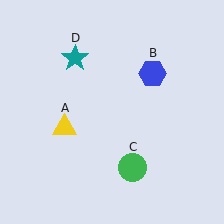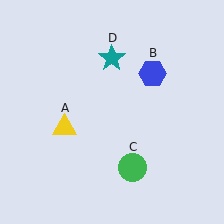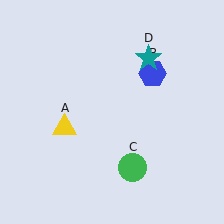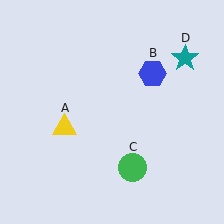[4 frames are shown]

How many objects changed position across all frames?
1 object changed position: teal star (object D).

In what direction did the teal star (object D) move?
The teal star (object D) moved right.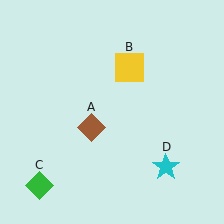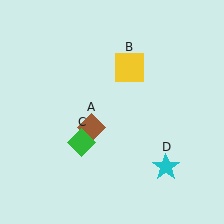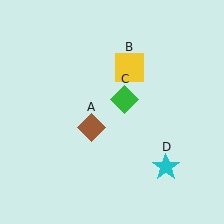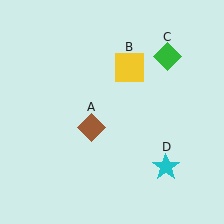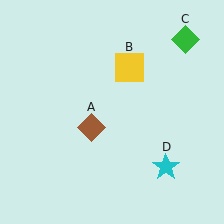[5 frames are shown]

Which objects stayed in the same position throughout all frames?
Brown diamond (object A) and yellow square (object B) and cyan star (object D) remained stationary.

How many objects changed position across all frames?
1 object changed position: green diamond (object C).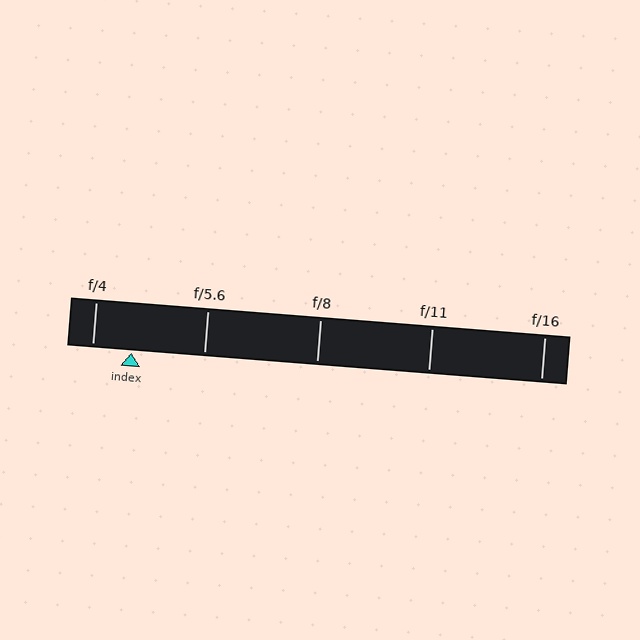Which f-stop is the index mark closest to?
The index mark is closest to f/4.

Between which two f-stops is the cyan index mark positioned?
The index mark is between f/4 and f/5.6.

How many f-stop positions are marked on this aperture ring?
There are 5 f-stop positions marked.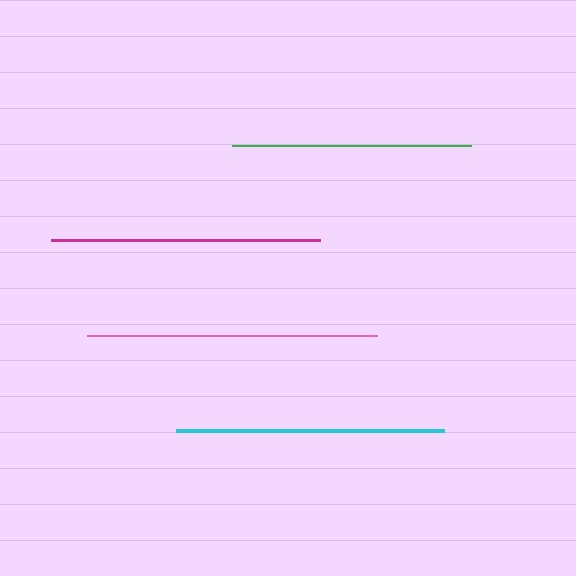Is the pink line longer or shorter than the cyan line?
The pink line is longer than the cyan line.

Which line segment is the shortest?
The green line is the shortest at approximately 238 pixels.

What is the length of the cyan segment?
The cyan segment is approximately 268 pixels long.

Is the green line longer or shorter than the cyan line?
The cyan line is longer than the green line.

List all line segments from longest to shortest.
From longest to shortest: pink, magenta, cyan, green.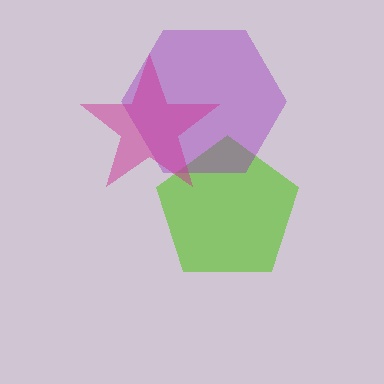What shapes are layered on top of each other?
The layered shapes are: a lime pentagon, a purple hexagon, a magenta star.